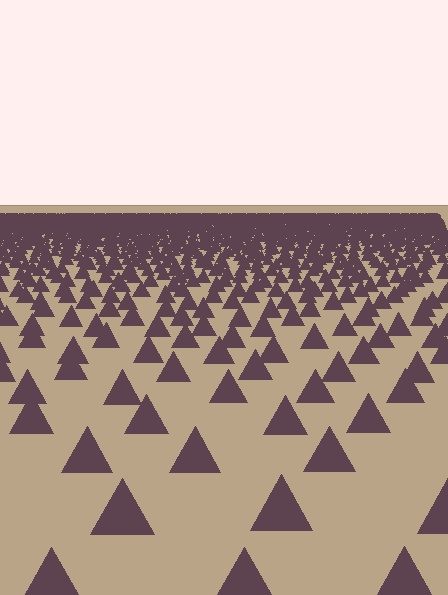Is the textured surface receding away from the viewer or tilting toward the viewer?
The surface is receding away from the viewer. Texture elements get smaller and denser toward the top.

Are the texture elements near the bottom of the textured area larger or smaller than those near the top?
Larger. Near the bottom, elements are closer to the viewer and appear at a bigger on-screen size.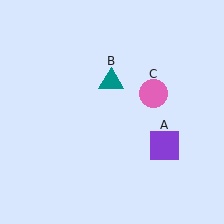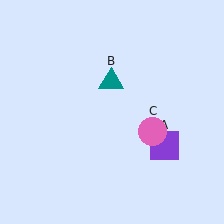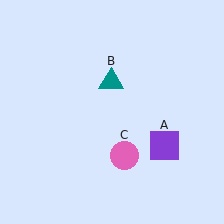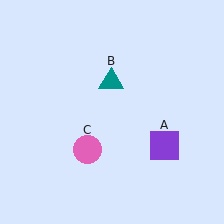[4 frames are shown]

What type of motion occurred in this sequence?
The pink circle (object C) rotated clockwise around the center of the scene.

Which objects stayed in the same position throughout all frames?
Purple square (object A) and teal triangle (object B) remained stationary.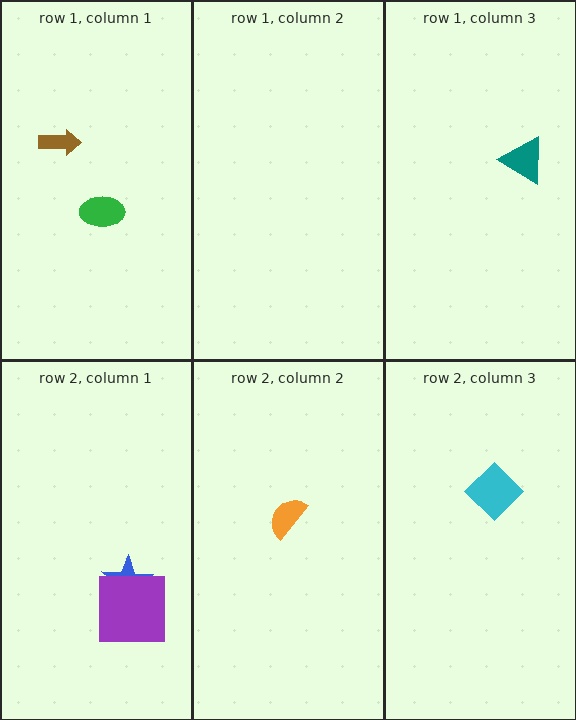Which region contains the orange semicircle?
The row 2, column 2 region.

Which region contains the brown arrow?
The row 1, column 1 region.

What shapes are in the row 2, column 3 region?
The cyan diamond.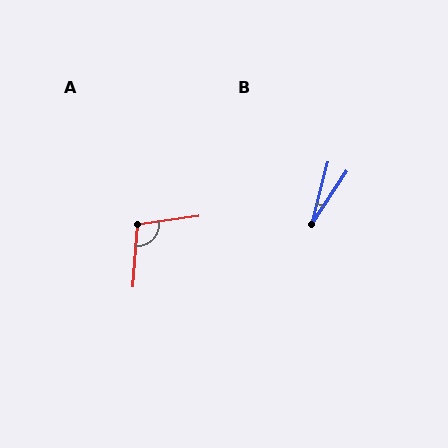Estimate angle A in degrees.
Approximately 102 degrees.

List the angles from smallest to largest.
B (19°), A (102°).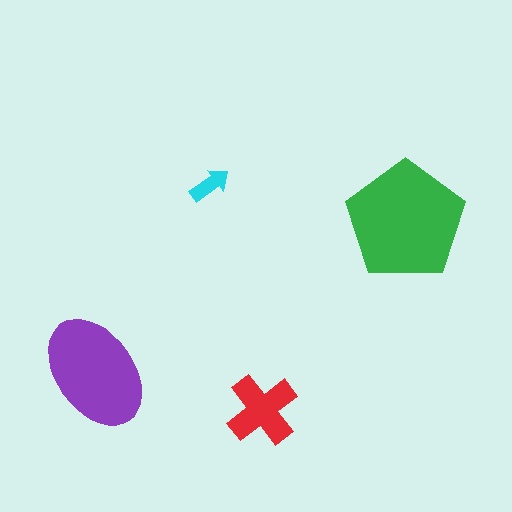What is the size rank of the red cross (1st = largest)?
3rd.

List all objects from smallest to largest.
The cyan arrow, the red cross, the purple ellipse, the green pentagon.